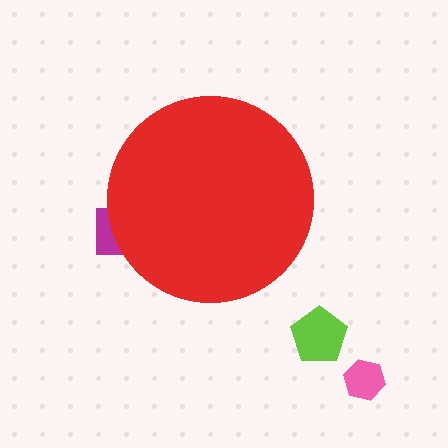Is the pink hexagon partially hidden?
No, the pink hexagon is fully visible.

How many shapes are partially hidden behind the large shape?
1 shape is partially hidden.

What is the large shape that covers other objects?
A red circle.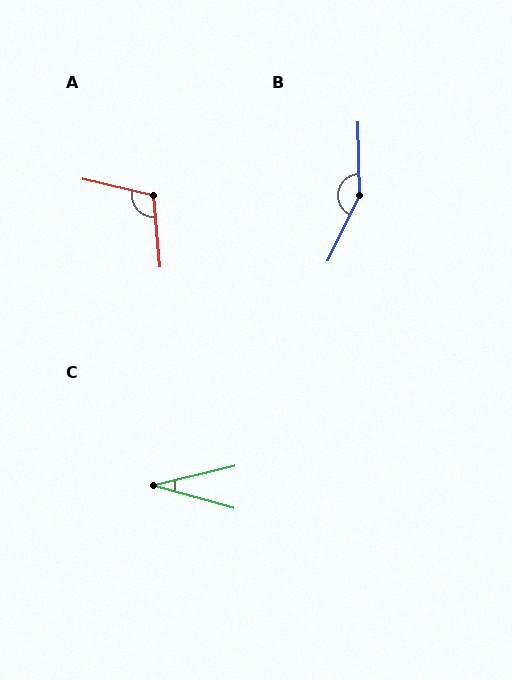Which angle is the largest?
B, at approximately 153 degrees.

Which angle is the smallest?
C, at approximately 29 degrees.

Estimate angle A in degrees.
Approximately 108 degrees.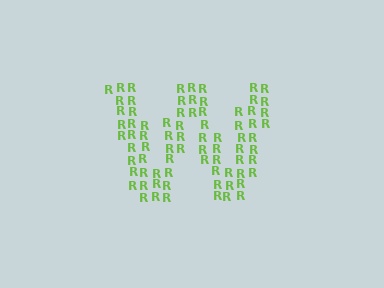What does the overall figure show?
The overall figure shows the letter W.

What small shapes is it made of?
It is made of small letter R's.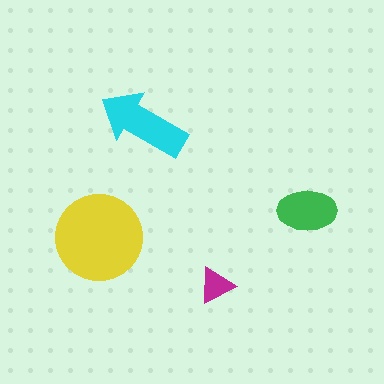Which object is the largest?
The yellow circle.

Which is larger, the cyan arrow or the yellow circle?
The yellow circle.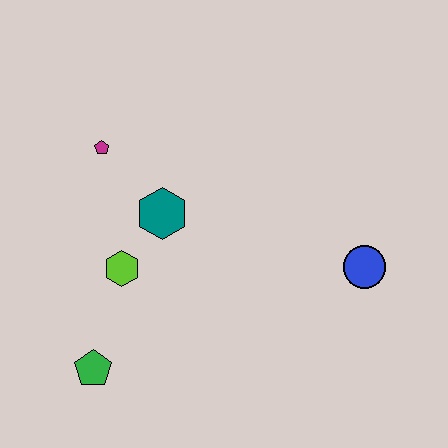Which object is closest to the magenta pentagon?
The teal hexagon is closest to the magenta pentagon.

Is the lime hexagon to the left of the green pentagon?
No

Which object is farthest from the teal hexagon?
The blue circle is farthest from the teal hexagon.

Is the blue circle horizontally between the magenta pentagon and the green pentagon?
No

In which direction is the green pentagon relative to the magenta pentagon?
The green pentagon is below the magenta pentagon.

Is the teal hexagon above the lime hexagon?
Yes